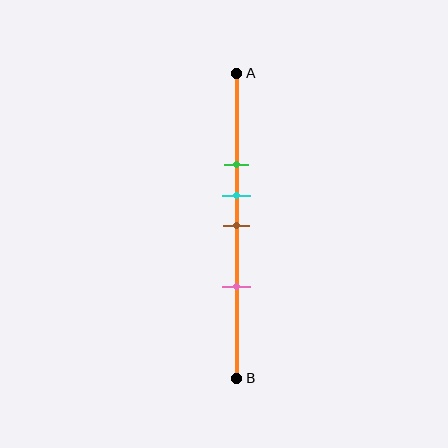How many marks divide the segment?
There are 4 marks dividing the segment.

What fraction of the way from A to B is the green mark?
The green mark is approximately 30% (0.3) of the way from A to B.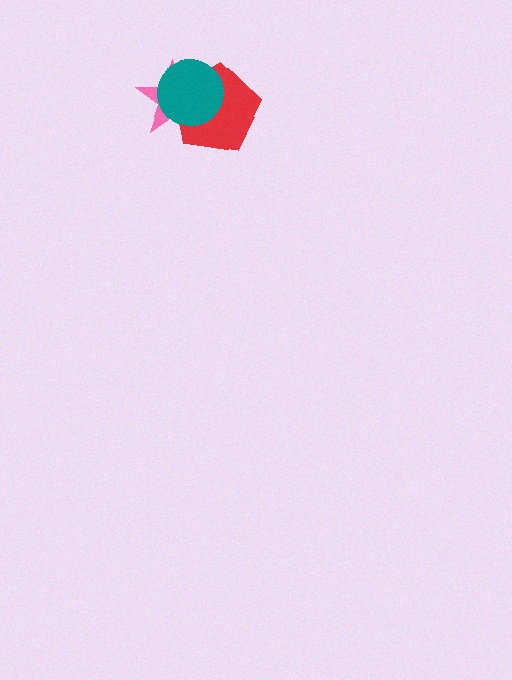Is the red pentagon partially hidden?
Yes, it is partially covered by another shape.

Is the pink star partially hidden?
Yes, it is partially covered by another shape.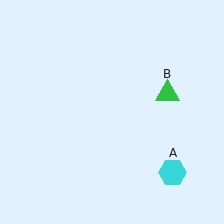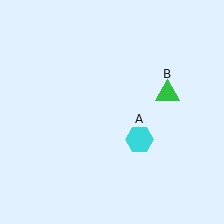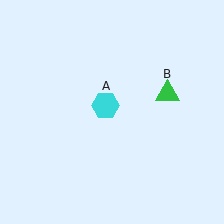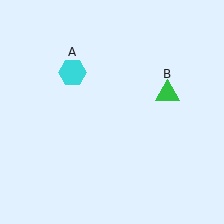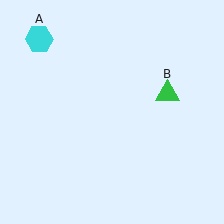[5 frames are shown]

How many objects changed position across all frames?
1 object changed position: cyan hexagon (object A).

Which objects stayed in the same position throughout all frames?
Green triangle (object B) remained stationary.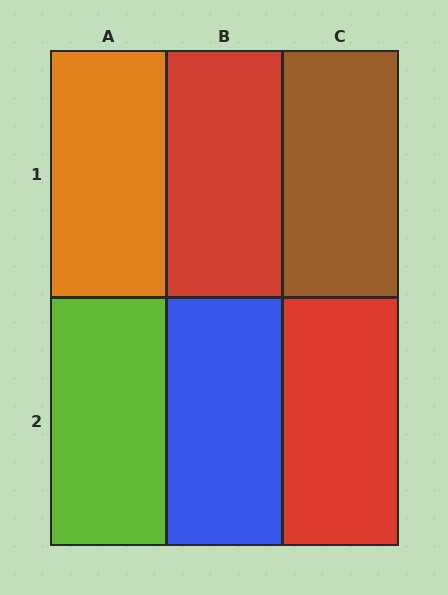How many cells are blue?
1 cell is blue.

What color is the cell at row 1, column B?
Red.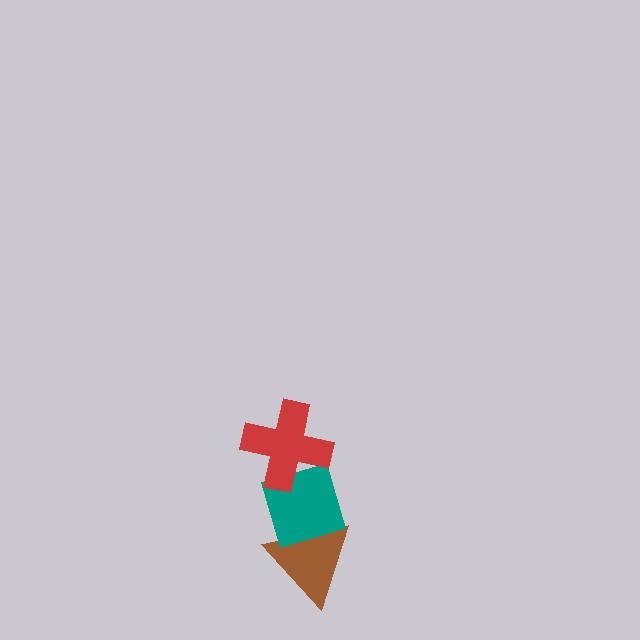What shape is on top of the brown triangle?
The teal diamond is on top of the brown triangle.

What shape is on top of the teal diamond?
The red cross is on top of the teal diamond.